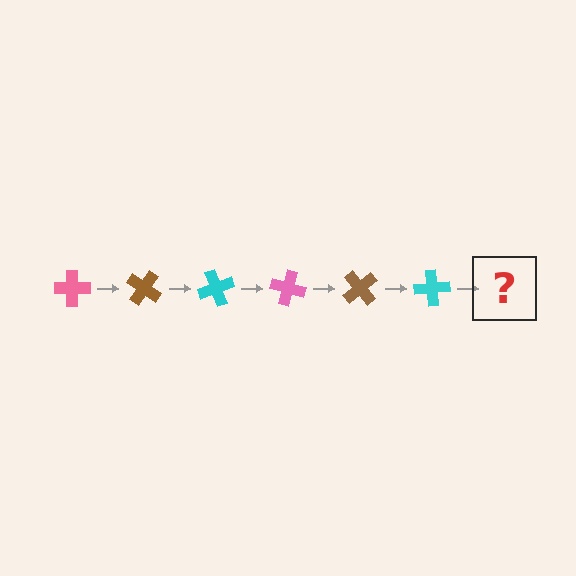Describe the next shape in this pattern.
It should be a pink cross, rotated 210 degrees from the start.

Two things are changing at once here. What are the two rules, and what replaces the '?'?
The two rules are that it rotates 35 degrees each step and the color cycles through pink, brown, and cyan. The '?' should be a pink cross, rotated 210 degrees from the start.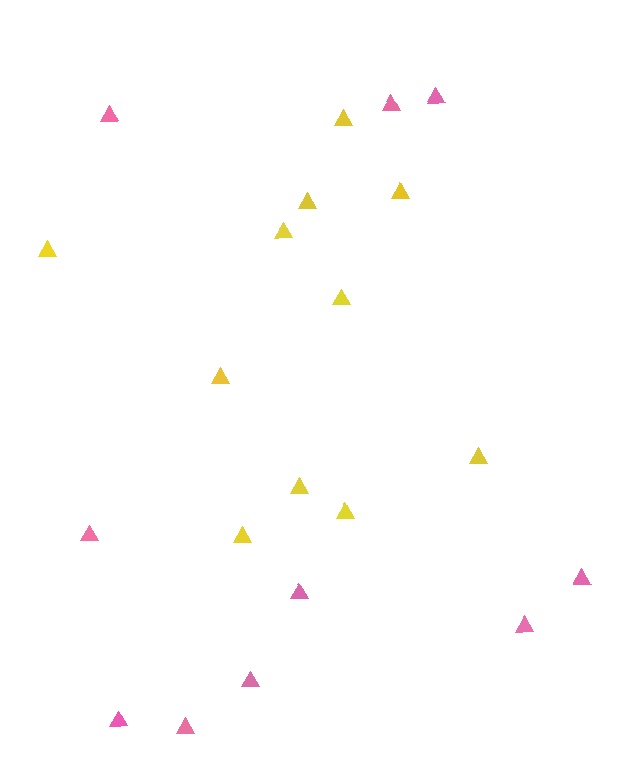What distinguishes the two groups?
There are 2 groups: one group of yellow triangles (11) and one group of pink triangles (10).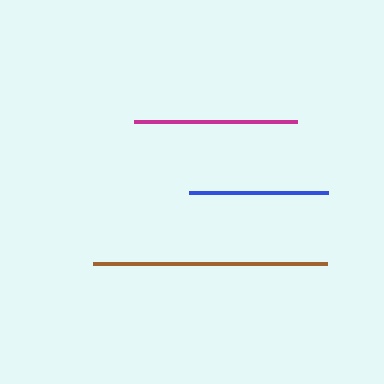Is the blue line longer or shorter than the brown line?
The brown line is longer than the blue line.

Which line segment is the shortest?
The blue line is the shortest at approximately 138 pixels.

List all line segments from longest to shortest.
From longest to shortest: brown, magenta, blue.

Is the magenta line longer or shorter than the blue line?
The magenta line is longer than the blue line.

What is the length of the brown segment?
The brown segment is approximately 233 pixels long.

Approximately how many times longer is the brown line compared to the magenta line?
The brown line is approximately 1.4 times the length of the magenta line.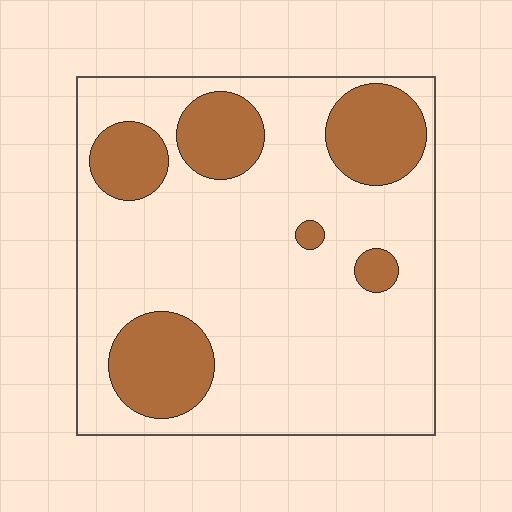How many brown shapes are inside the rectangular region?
6.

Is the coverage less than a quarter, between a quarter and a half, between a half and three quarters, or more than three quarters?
Less than a quarter.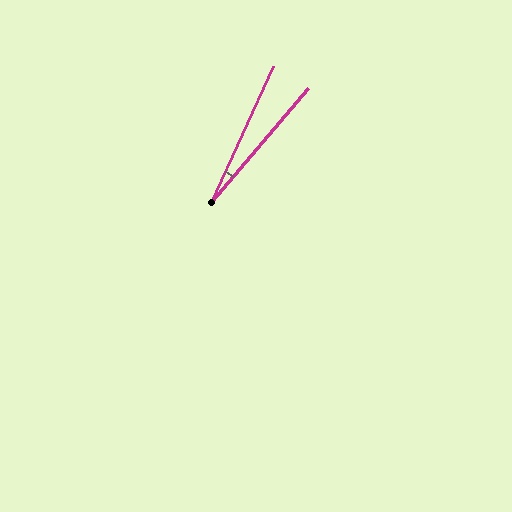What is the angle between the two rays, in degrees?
Approximately 16 degrees.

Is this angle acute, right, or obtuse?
It is acute.